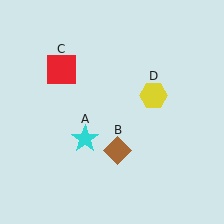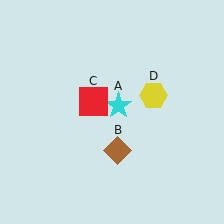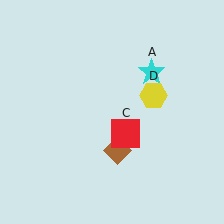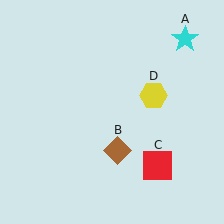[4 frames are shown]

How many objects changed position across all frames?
2 objects changed position: cyan star (object A), red square (object C).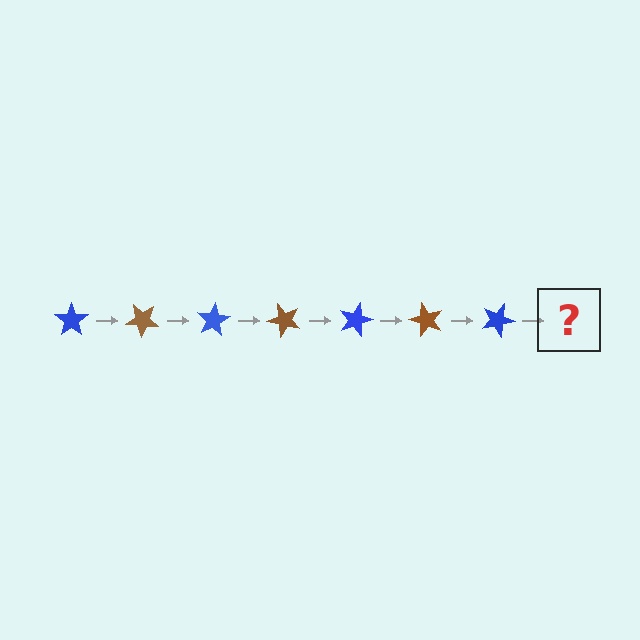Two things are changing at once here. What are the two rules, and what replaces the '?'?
The two rules are that it rotates 40 degrees each step and the color cycles through blue and brown. The '?' should be a brown star, rotated 280 degrees from the start.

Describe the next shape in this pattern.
It should be a brown star, rotated 280 degrees from the start.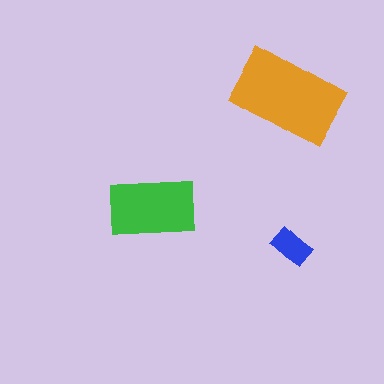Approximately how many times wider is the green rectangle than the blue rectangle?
About 2 times wider.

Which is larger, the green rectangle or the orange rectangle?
The orange one.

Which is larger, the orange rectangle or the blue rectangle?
The orange one.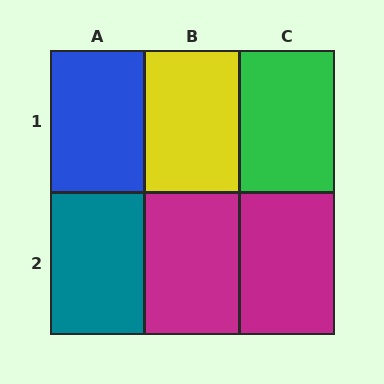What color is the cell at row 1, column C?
Green.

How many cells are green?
1 cell is green.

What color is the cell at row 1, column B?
Yellow.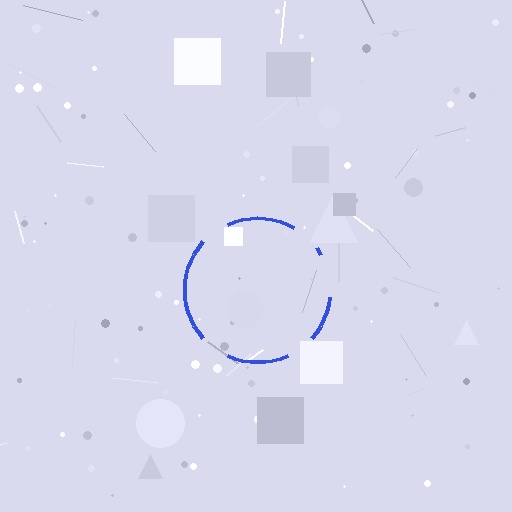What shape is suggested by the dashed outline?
The dashed outline suggests a circle.